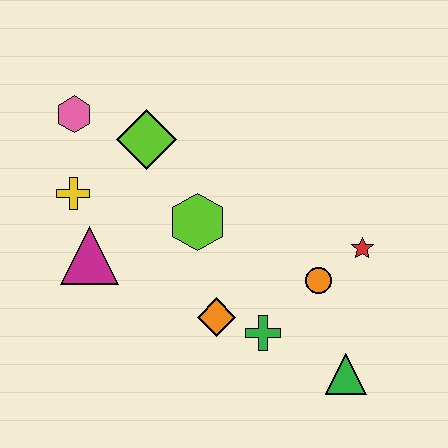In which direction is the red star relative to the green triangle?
The red star is above the green triangle.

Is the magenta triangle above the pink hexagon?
No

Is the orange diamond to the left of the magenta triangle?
No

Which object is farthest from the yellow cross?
The green triangle is farthest from the yellow cross.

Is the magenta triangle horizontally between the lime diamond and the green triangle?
No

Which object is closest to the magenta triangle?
The yellow cross is closest to the magenta triangle.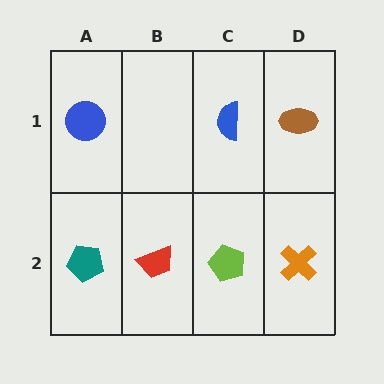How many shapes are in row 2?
4 shapes.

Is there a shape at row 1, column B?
No, that cell is empty.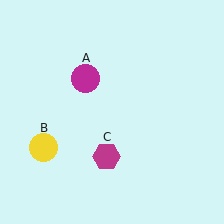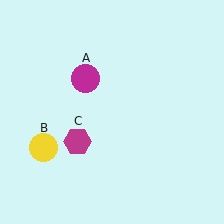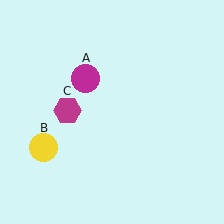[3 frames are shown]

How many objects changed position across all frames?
1 object changed position: magenta hexagon (object C).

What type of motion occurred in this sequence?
The magenta hexagon (object C) rotated clockwise around the center of the scene.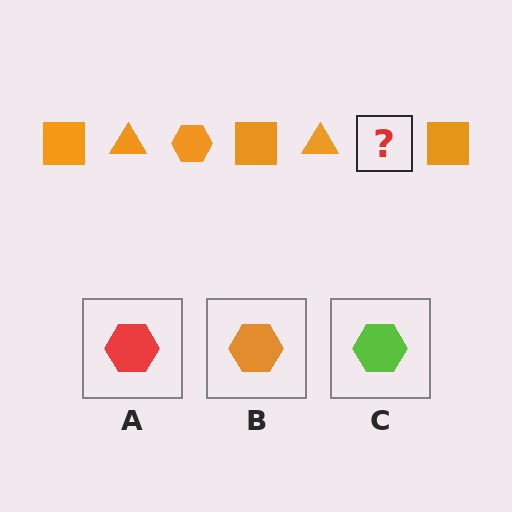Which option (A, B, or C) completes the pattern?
B.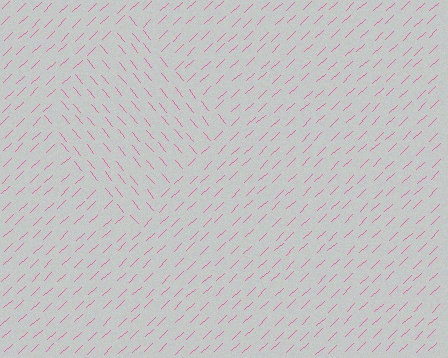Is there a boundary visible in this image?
Yes, there is a texture boundary formed by a change in line orientation.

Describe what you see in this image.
The image is filled with small pink line segments. A diamond region in the image has lines oriented differently from the surrounding lines, creating a visible texture boundary.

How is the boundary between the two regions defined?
The boundary is defined purely by a change in line orientation (approximately 85 degrees difference). All lines are the same color and thickness.